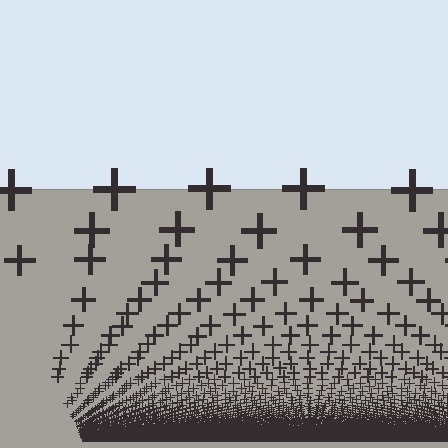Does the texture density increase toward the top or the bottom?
Density increases toward the bottom.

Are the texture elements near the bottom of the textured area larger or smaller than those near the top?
Smaller. The gradient is inverted — elements near the bottom are smaller and denser.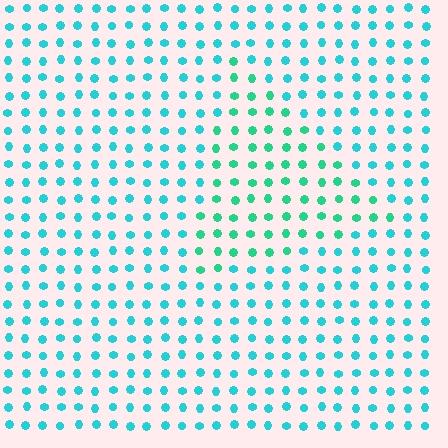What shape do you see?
I see a triangle.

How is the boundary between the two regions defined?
The boundary is defined purely by a slight shift in hue (about 28 degrees). Spacing, size, and orientation are identical on both sides.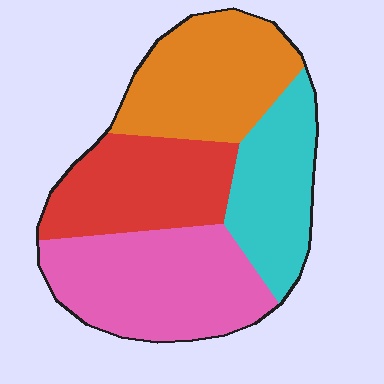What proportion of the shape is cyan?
Cyan takes up less than a quarter of the shape.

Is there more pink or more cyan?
Pink.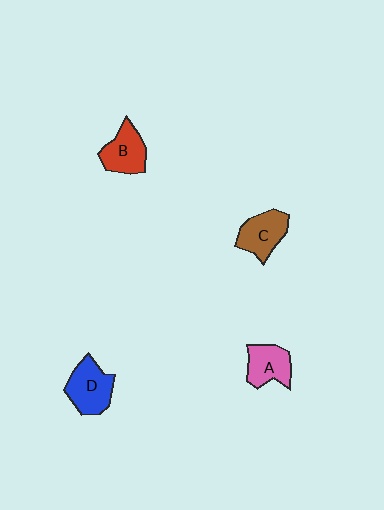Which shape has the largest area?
Shape D (blue).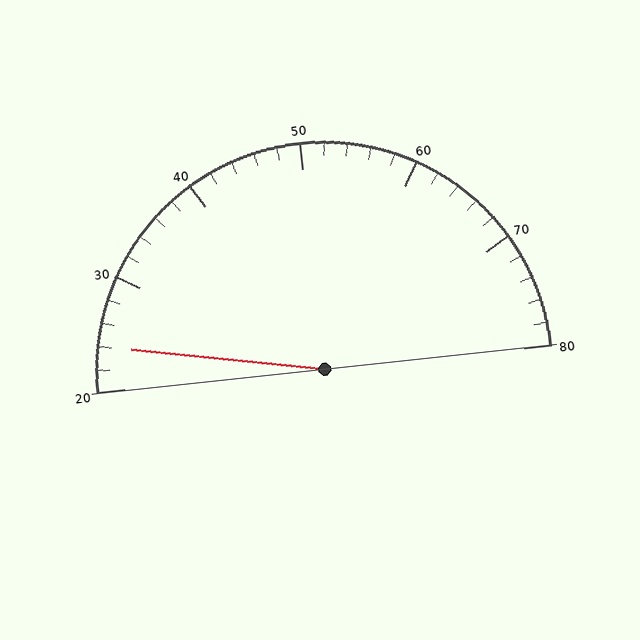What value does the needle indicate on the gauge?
The needle indicates approximately 24.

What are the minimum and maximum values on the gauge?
The gauge ranges from 20 to 80.